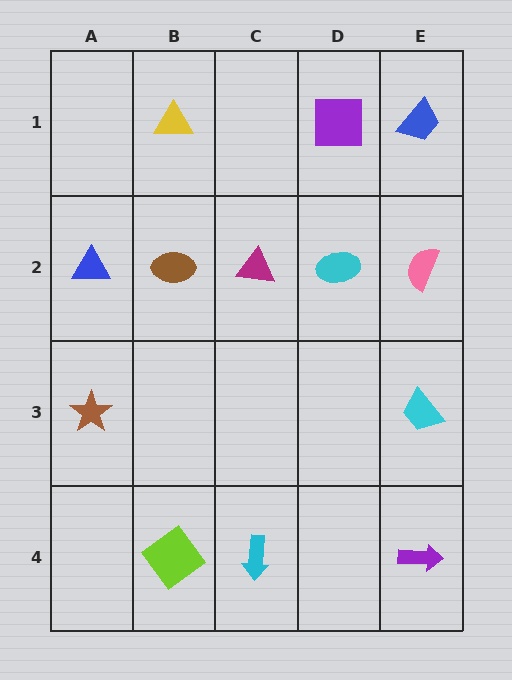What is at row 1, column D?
A purple square.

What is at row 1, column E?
A blue trapezoid.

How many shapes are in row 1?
3 shapes.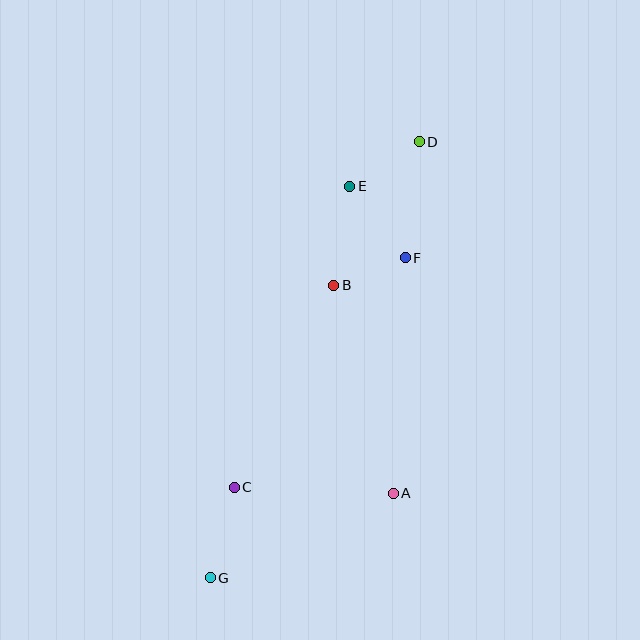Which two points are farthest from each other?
Points D and G are farthest from each other.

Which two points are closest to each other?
Points B and F are closest to each other.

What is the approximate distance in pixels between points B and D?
The distance between B and D is approximately 167 pixels.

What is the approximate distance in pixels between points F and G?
The distance between F and G is approximately 375 pixels.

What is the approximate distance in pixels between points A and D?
The distance between A and D is approximately 353 pixels.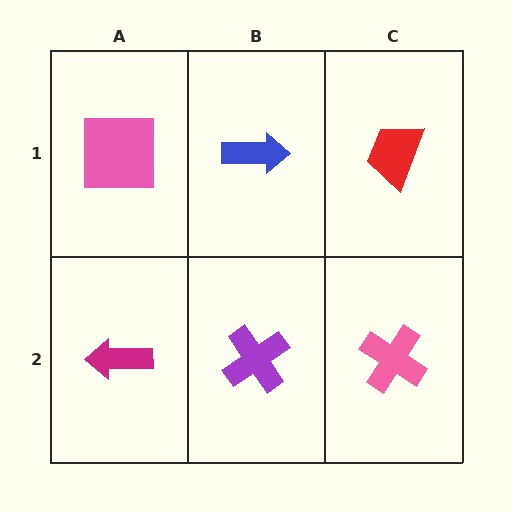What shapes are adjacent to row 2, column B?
A blue arrow (row 1, column B), a magenta arrow (row 2, column A), a pink cross (row 2, column C).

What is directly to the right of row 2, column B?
A pink cross.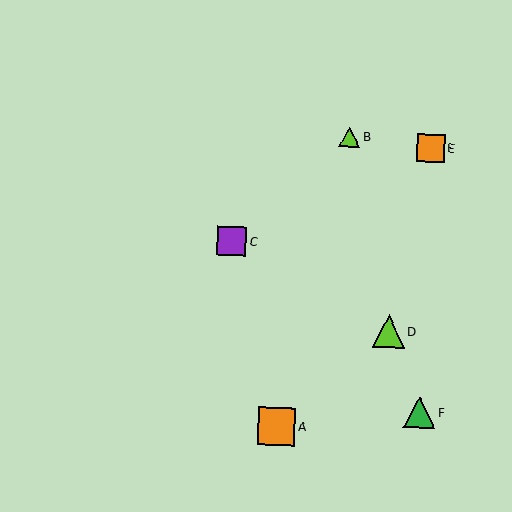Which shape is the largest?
The orange square (labeled A) is the largest.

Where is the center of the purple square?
The center of the purple square is at (232, 241).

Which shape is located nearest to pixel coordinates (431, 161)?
The orange square (labeled E) at (431, 148) is nearest to that location.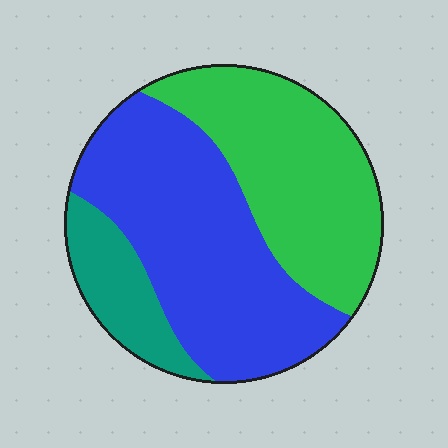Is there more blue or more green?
Blue.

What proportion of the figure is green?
Green covers roughly 40% of the figure.